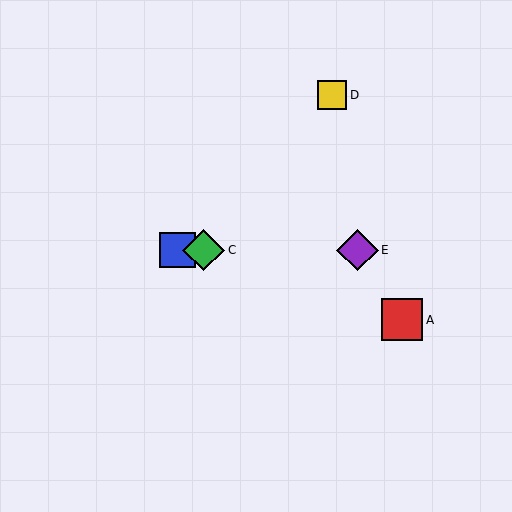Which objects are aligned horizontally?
Objects B, C, E are aligned horizontally.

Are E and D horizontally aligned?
No, E is at y≈250 and D is at y≈95.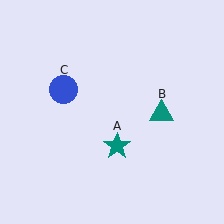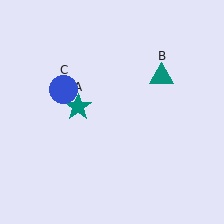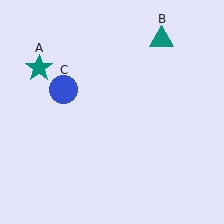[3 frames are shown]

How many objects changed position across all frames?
2 objects changed position: teal star (object A), teal triangle (object B).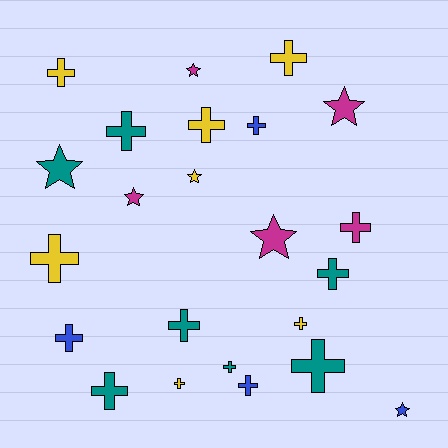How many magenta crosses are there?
There is 1 magenta cross.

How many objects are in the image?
There are 23 objects.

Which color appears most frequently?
Teal, with 7 objects.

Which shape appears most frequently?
Cross, with 16 objects.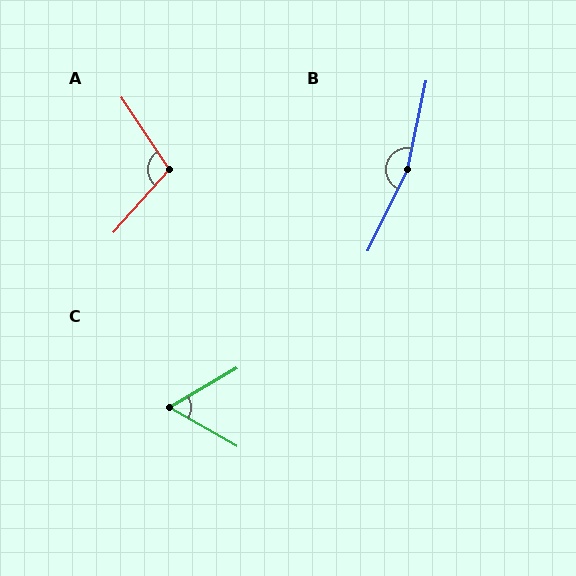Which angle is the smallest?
C, at approximately 60 degrees.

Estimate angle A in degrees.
Approximately 105 degrees.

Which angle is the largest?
B, at approximately 166 degrees.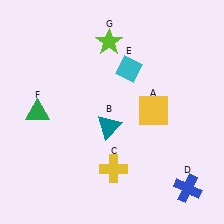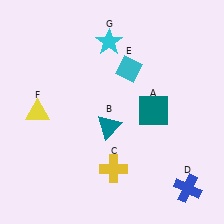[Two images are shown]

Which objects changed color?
A changed from yellow to teal. F changed from green to yellow. G changed from lime to cyan.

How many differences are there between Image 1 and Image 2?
There are 3 differences between the two images.